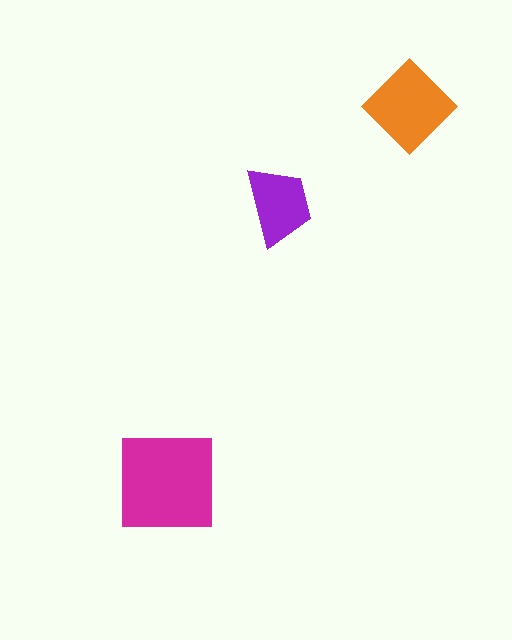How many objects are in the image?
There are 3 objects in the image.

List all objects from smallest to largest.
The purple trapezoid, the orange diamond, the magenta square.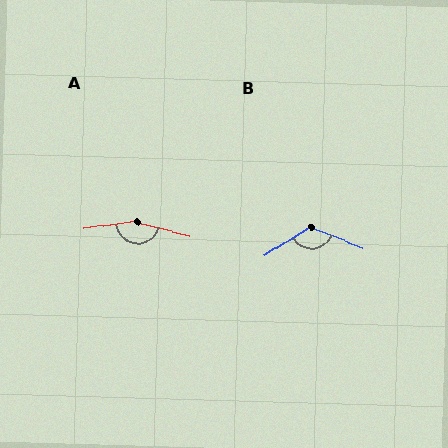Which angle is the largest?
A, at approximately 157 degrees.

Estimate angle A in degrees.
Approximately 157 degrees.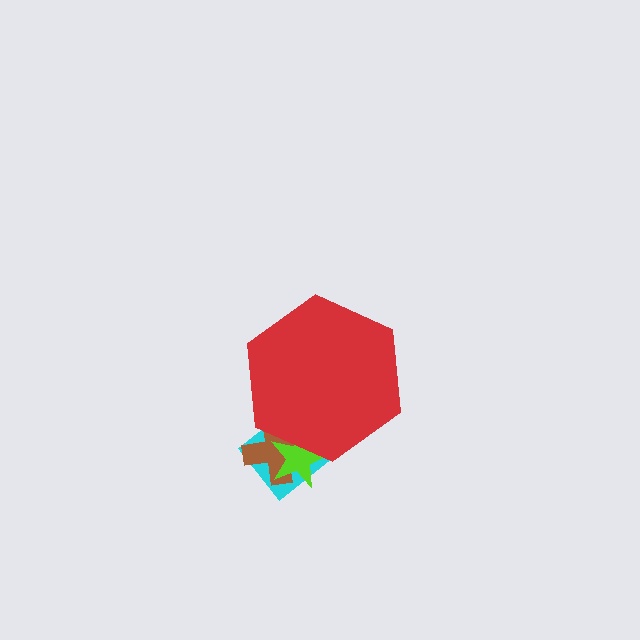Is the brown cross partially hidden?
Yes, the brown cross is partially hidden behind the red hexagon.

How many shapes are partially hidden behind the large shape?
3 shapes are partially hidden.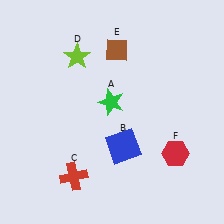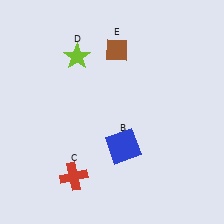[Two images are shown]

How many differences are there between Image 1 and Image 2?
There are 2 differences between the two images.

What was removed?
The red hexagon (F), the green star (A) were removed in Image 2.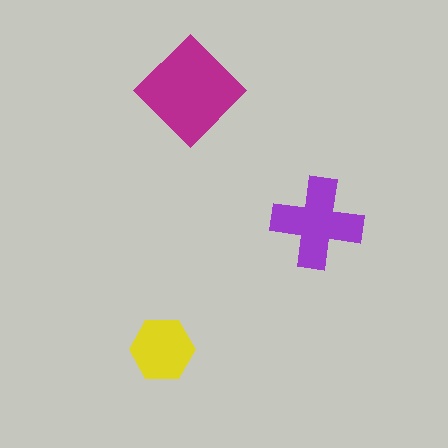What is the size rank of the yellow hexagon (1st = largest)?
3rd.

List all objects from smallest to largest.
The yellow hexagon, the purple cross, the magenta diamond.